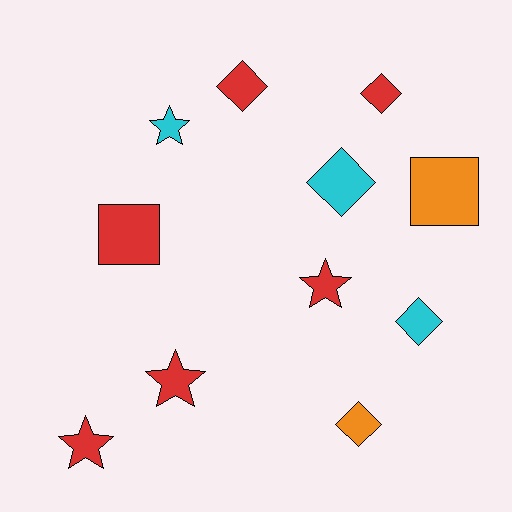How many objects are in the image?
There are 11 objects.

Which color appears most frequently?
Red, with 6 objects.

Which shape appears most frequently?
Diamond, with 5 objects.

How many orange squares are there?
There is 1 orange square.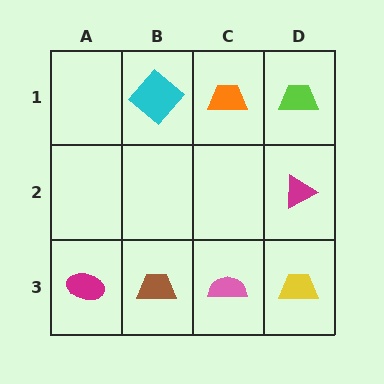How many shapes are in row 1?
3 shapes.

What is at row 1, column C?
An orange trapezoid.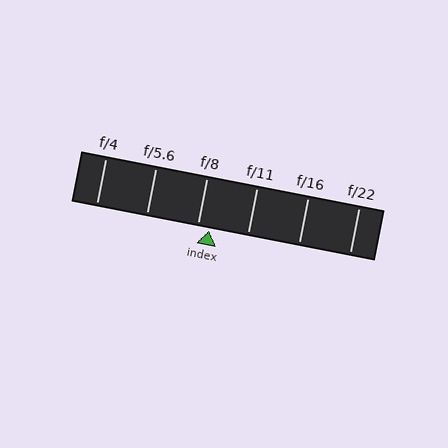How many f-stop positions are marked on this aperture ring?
There are 6 f-stop positions marked.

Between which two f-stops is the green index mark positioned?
The index mark is between f/8 and f/11.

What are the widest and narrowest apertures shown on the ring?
The widest aperture shown is f/4 and the narrowest is f/22.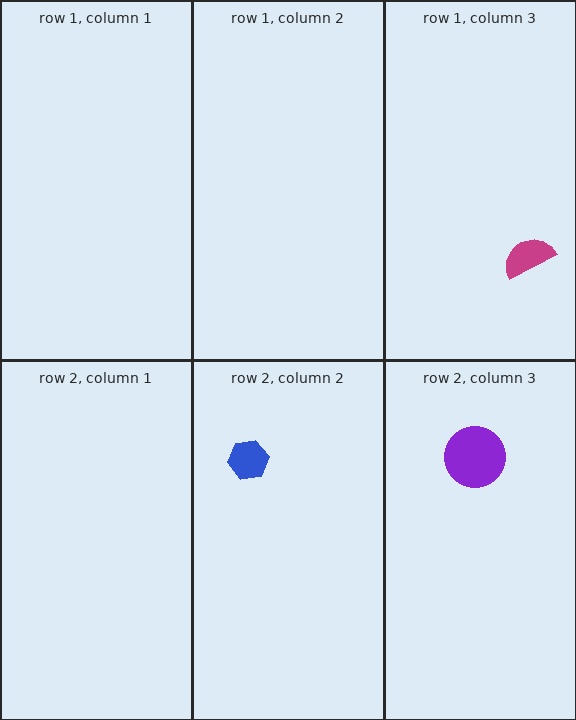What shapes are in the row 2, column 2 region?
The blue hexagon.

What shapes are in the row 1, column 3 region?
The magenta semicircle.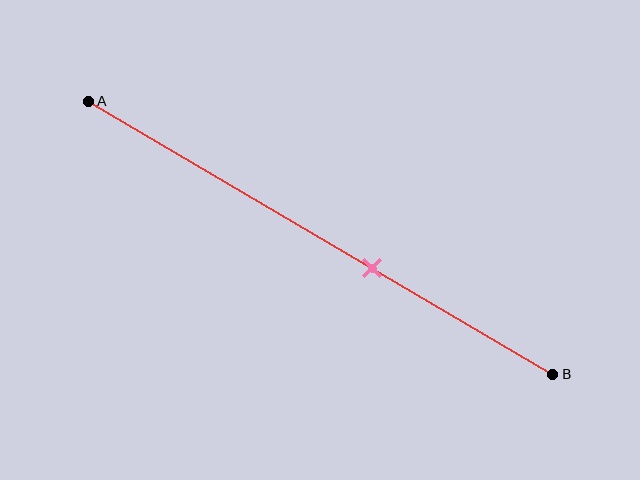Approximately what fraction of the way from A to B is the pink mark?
The pink mark is approximately 60% of the way from A to B.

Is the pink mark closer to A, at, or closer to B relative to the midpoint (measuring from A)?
The pink mark is closer to point B than the midpoint of segment AB.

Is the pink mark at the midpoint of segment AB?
No, the mark is at about 60% from A, not at the 50% midpoint.